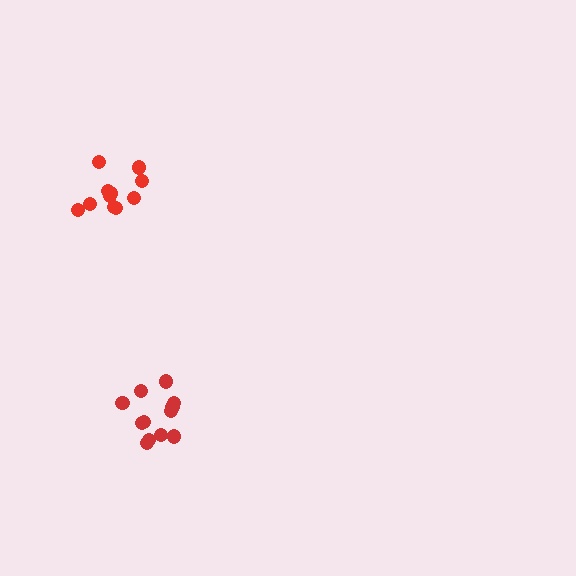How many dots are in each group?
Group 1: 12 dots, Group 2: 11 dots (23 total).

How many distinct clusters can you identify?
There are 2 distinct clusters.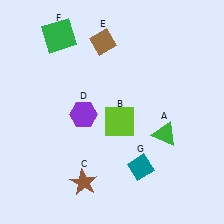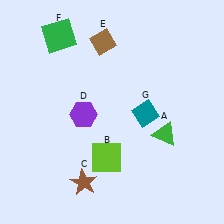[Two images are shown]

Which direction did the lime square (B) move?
The lime square (B) moved down.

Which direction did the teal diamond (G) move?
The teal diamond (G) moved up.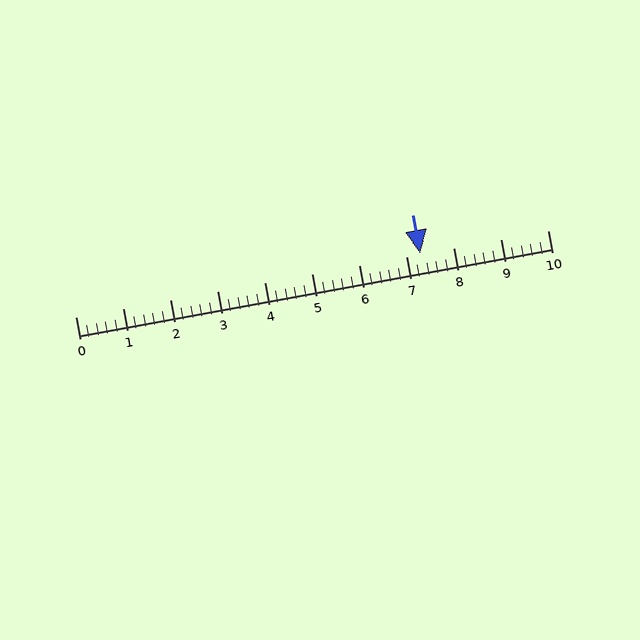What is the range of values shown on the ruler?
The ruler shows values from 0 to 10.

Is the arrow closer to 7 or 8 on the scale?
The arrow is closer to 7.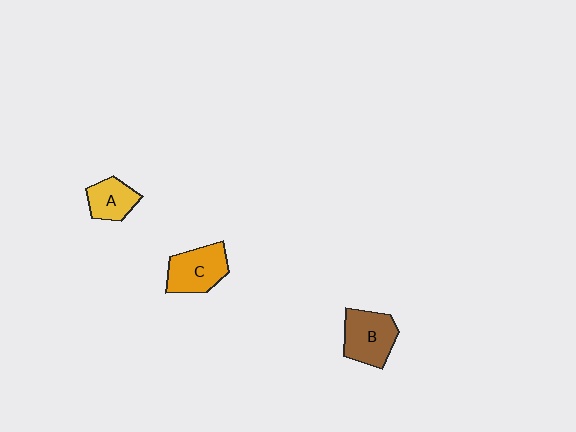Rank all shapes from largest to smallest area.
From largest to smallest: B (brown), C (orange), A (yellow).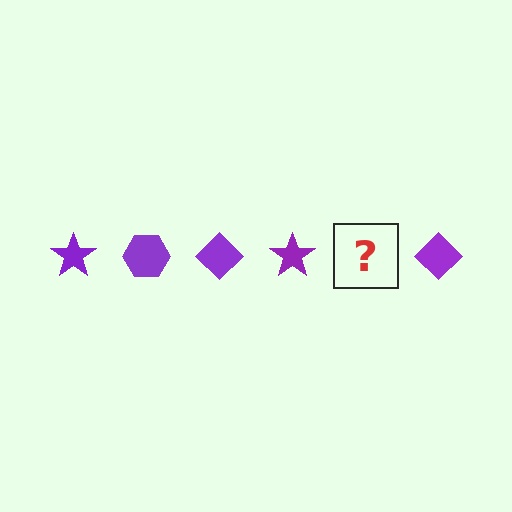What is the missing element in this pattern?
The missing element is a purple hexagon.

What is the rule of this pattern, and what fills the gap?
The rule is that the pattern cycles through star, hexagon, diamond shapes in purple. The gap should be filled with a purple hexagon.